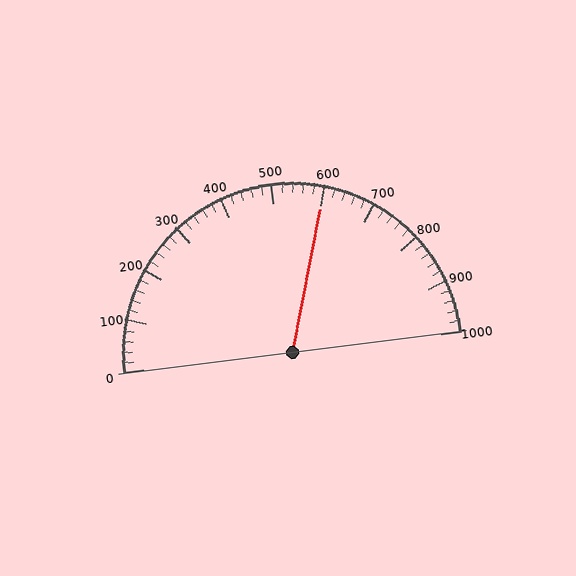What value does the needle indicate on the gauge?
The needle indicates approximately 600.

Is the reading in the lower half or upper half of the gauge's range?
The reading is in the upper half of the range (0 to 1000).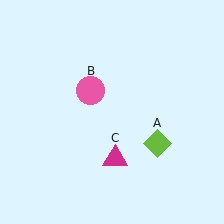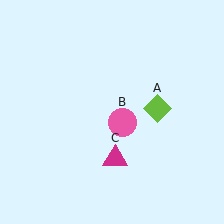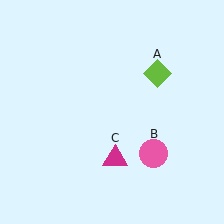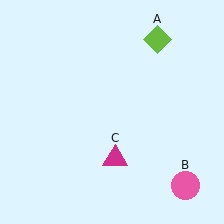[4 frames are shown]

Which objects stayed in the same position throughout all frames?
Magenta triangle (object C) remained stationary.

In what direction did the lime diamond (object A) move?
The lime diamond (object A) moved up.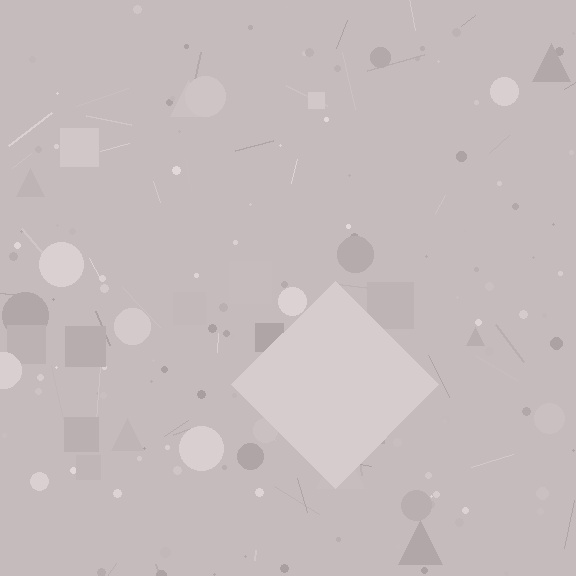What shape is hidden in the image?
A diamond is hidden in the image.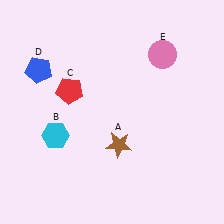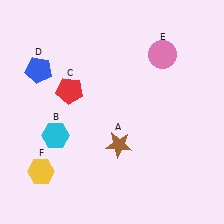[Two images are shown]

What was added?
A yellow hexagon (F) was added in Image 2.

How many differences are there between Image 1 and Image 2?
There is 1 difference between the two images.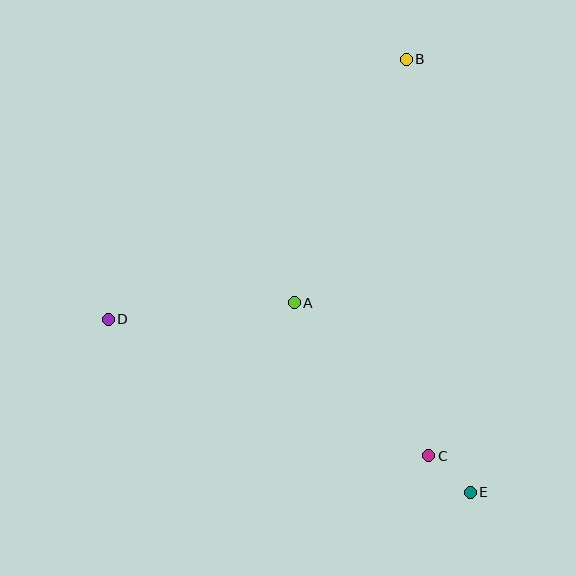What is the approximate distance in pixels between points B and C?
The distance between B and C is approximately 397 pixels.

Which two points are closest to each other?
Points C and E are closest to each other.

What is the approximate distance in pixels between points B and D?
The distance between B and D is approximately 395 pixels.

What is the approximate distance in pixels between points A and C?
The distance between A and C is approximately 204 pixels.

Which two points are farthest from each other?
Points B and E are farthest from each other.